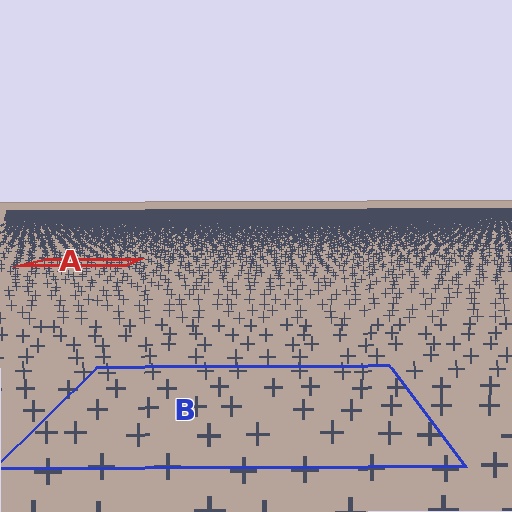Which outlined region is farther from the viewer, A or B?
Region A is farther from the viewer — the texture elements inside it appear smaller and more densely packed.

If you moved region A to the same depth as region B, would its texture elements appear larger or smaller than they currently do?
They would appear larger. At a closer depth, the same texture elements are projected at a bigger on-screen size.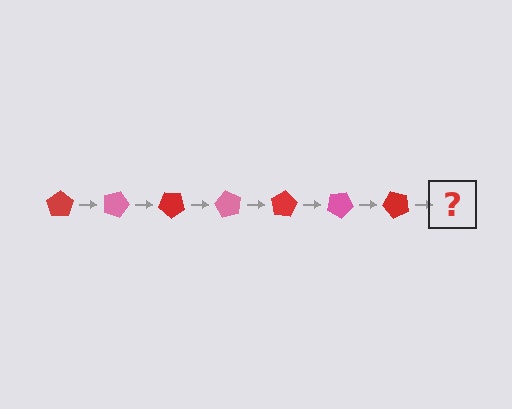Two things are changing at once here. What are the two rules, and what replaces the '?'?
The two rules are that it rotates 20 degrees each step and the color cycles through red and pink. The '?' should be a pink pentagon, rotated 140 degrees from the start.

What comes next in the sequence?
The next element should be a pink pentagon, rotated 140 degrees from the start.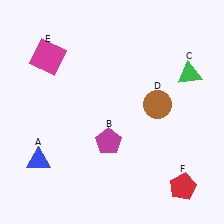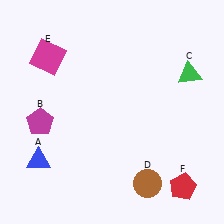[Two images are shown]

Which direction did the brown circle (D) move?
The brown circle (D) moved down.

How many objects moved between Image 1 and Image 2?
2 objects moved between the two images.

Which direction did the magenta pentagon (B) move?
The magenta pentagon (B) moved left.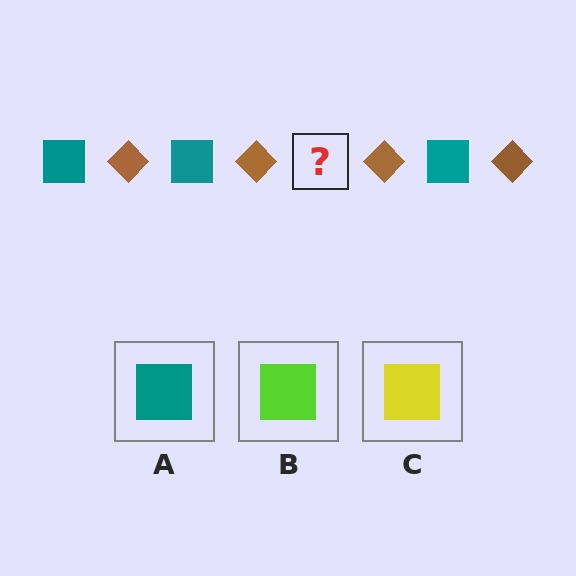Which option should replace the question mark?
Option A.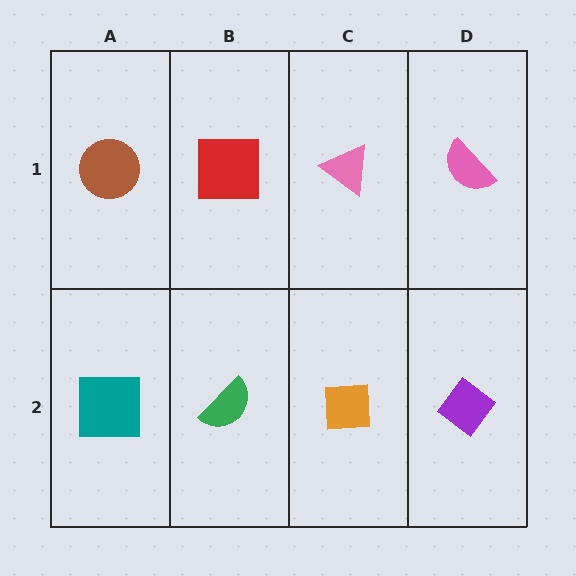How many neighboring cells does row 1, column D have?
2.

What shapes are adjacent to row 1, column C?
An orange square (row 2, column C), a red square (row 1, column B), a pink semicircle (row 1, column D).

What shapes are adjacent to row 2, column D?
A pink semicircle (row 1, column D), an orange square (row 2, column C).